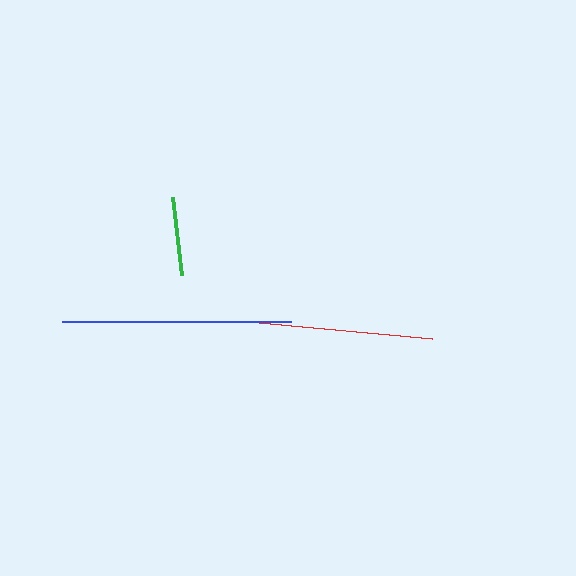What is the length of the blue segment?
The blue segment is approximately 229 pixels long.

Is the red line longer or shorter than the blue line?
The blue line is longer than the red line.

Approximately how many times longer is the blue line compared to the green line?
The blue line is approximately 2.9 times the length of the green line.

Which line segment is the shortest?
The green line is the shortest at approximately 79 pixels.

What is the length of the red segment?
The red segment is approximately 174 pixels long.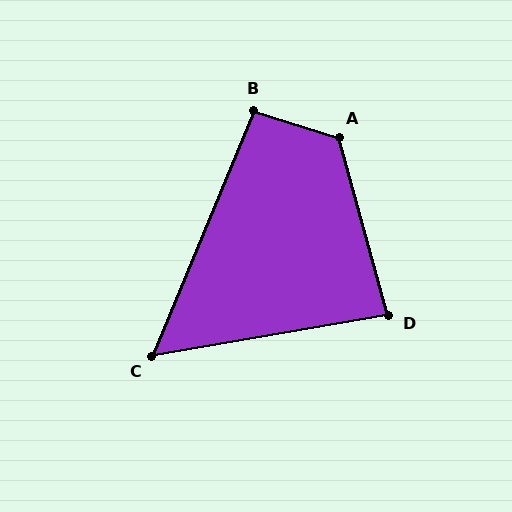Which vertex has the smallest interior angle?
C, at approximately 58 degrees.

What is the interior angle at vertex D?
Approximately 84 degrees (acute).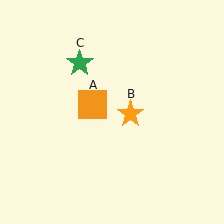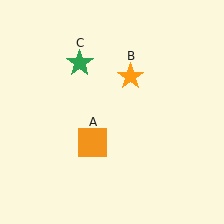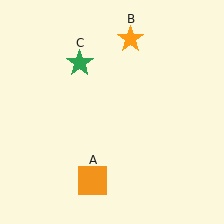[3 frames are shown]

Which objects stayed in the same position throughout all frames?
Green star (object C) remained stationary.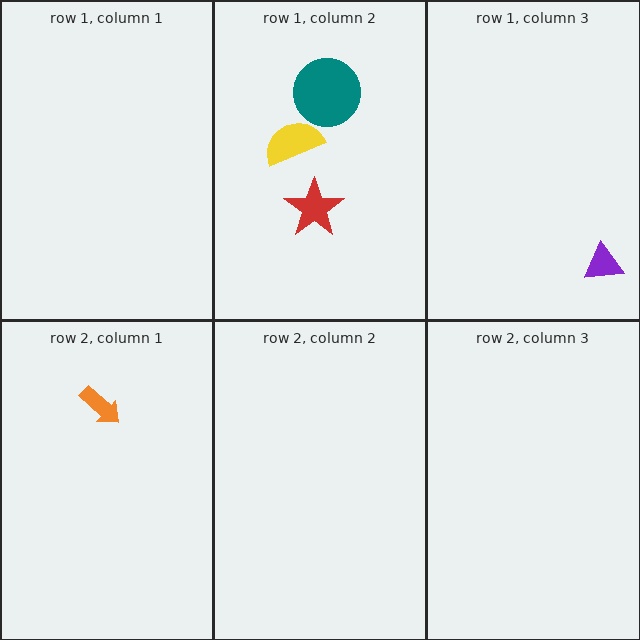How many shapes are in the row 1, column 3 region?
1.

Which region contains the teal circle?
The row 1, column 2 region.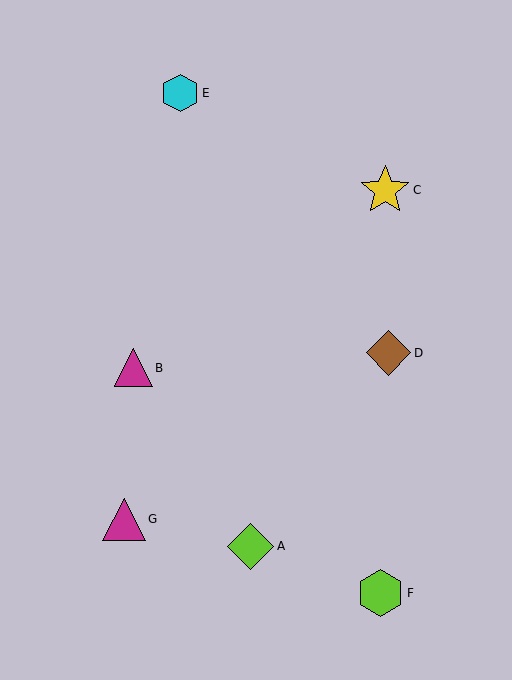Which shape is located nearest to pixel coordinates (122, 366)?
The magenta triangle (labeled B) at (133, 368) is nearest to that location.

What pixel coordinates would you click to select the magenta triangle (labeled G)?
Click at (124, 519) to select the magenta triangle G.